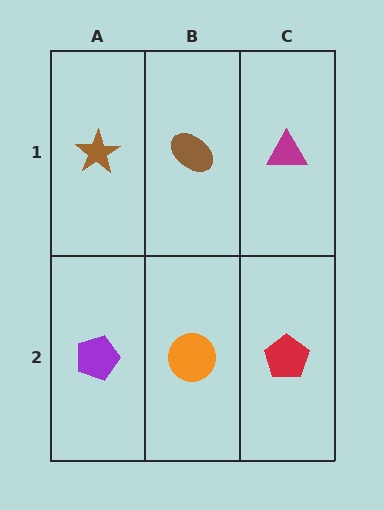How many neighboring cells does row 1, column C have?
2.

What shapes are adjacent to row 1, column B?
An orange circle (row 2, column B), a brown star (row 1, column A), a magenta triangle (row 1, column C).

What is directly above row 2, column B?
A brown ellipse.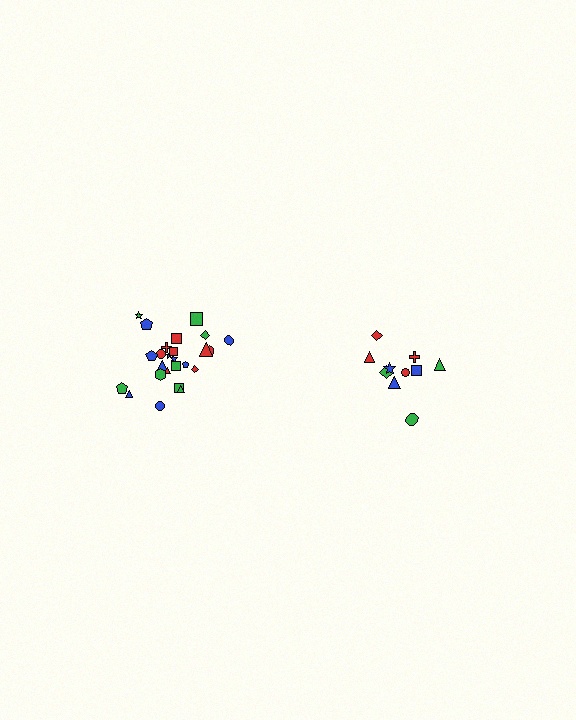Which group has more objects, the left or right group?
The left group.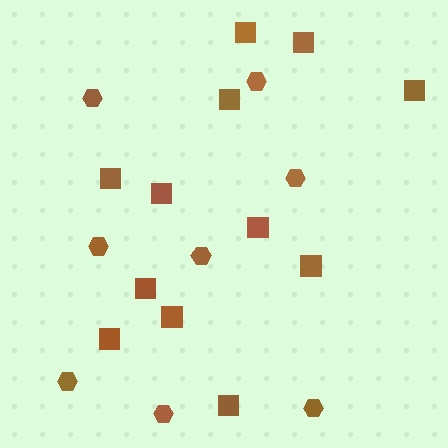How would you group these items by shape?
There are 2 groups: one group of hexagons (8) and one group of squares (12).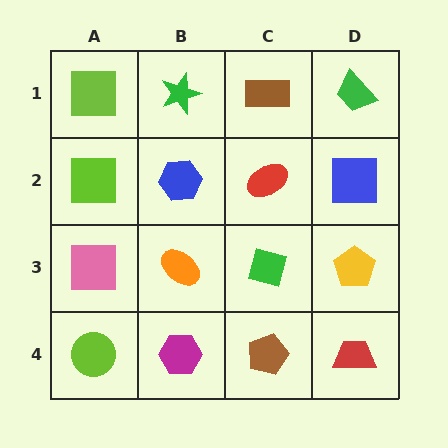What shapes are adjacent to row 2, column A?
A lime square (row 1, column A), a pink square (row 3, column A), a blue hexagon (row 2, column B).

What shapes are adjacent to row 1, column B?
A blue hexagon (row 2, column B), a lime square (row 1, column A), a brown rectangle (row 1, column C).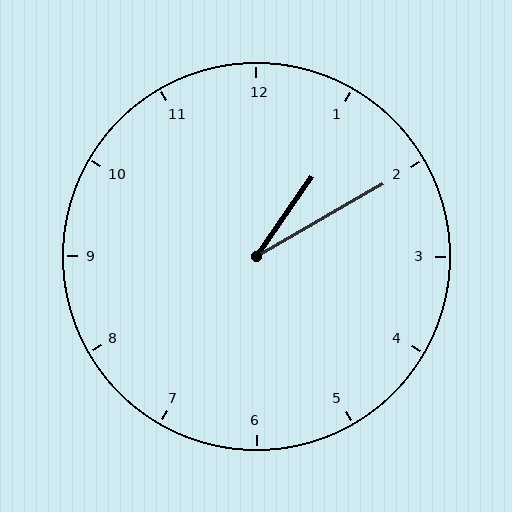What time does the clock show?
1:10.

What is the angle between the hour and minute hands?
Approximately 25 degrees.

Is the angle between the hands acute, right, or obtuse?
It is acute.